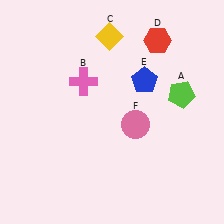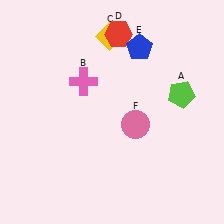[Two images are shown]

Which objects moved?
The objects that moved are: the red hexagon (D), the blue pentagon (E).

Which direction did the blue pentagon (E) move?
The blue pentagon (E) moved up.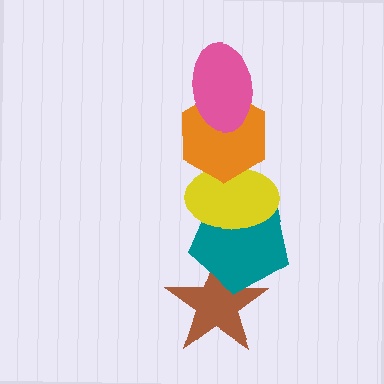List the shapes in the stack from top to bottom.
From top to bottom: the pink ellipse, the orange hexagon, the yellow ellipse, the teal pentagon, the brown star.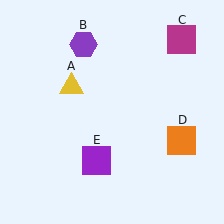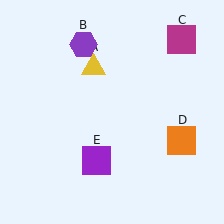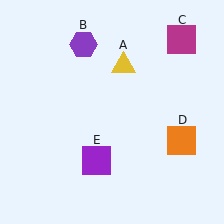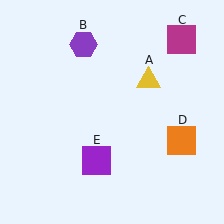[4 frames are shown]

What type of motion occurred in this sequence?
The yellow triangle (object A) rotated clockwise around the center of the scene.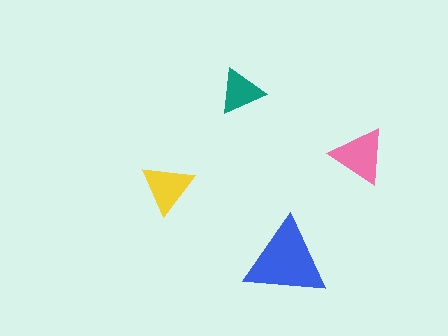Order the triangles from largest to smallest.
the blue one, the pink one, the yellow one, the teal one.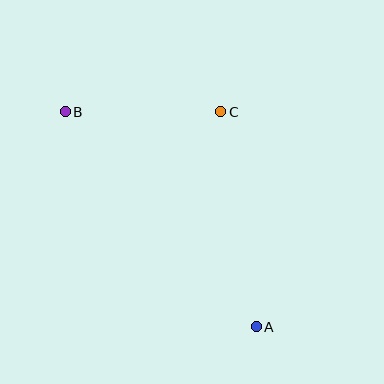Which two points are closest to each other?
Points B and C are closest to each other.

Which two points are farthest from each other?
Points A and B are farthest from each other.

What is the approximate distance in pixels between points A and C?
The distance between A and C is approximately 218 pixels.